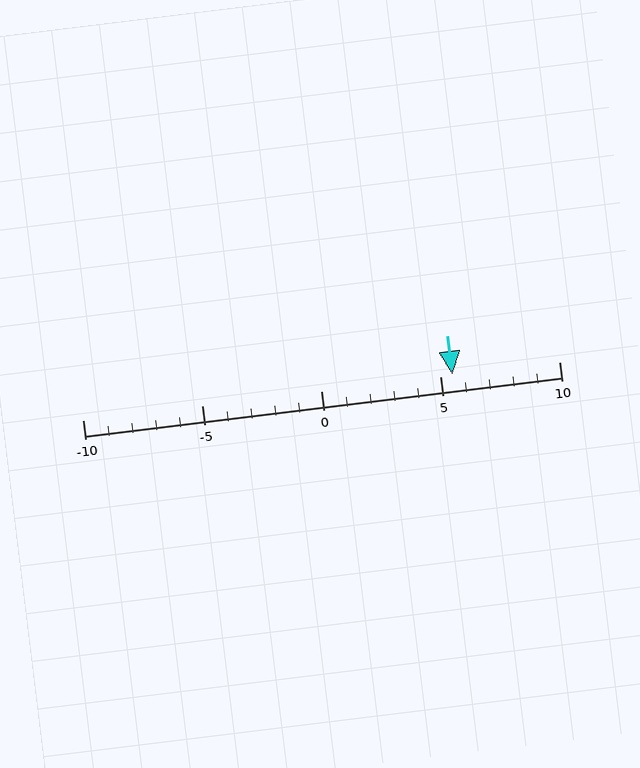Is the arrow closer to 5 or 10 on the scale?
The arrow is closer to 5.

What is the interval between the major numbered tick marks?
The major tick marks are spaced 5 units apart.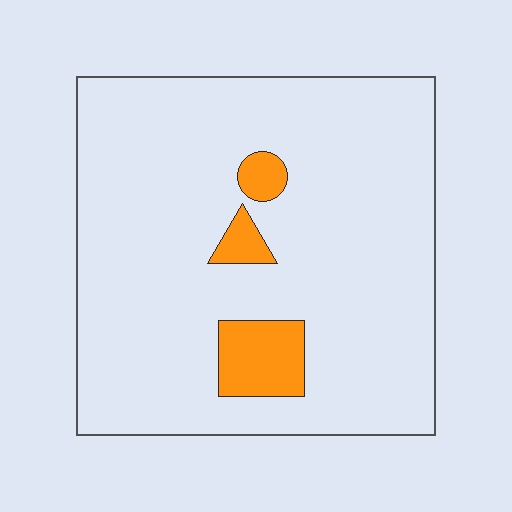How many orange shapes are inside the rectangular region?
3.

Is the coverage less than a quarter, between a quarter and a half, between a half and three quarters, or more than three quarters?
Less than a quarter.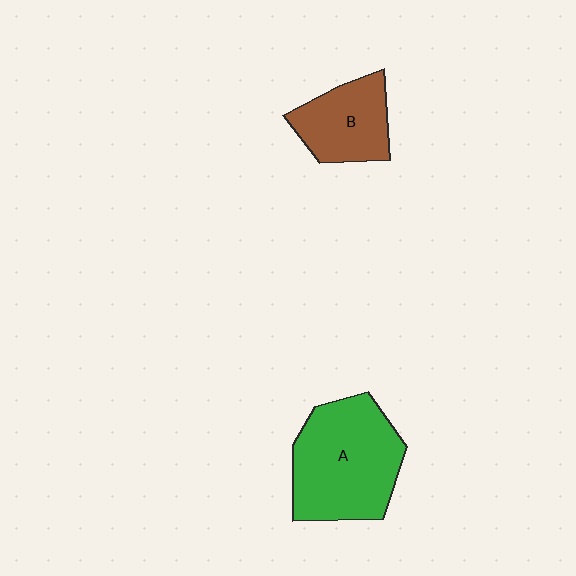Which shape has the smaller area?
Shape B (brown).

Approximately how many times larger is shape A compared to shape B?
Approximately 1.7 times.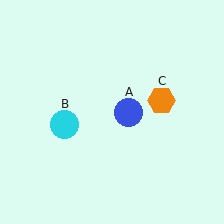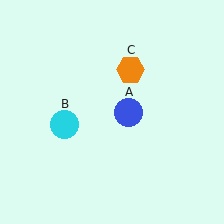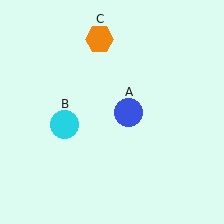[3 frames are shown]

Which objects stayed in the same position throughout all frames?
Blue circle (object A) and cyan circle (object B) remained stationary.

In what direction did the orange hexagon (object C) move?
The orange hexagon (object C) moved up and to the left.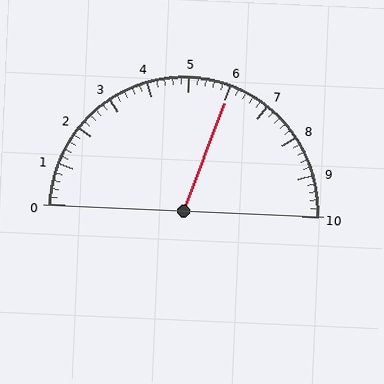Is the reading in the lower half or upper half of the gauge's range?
The reading is in the upper half of the range (0 to 10).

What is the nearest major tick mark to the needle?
The nearest major tick mark is 6.